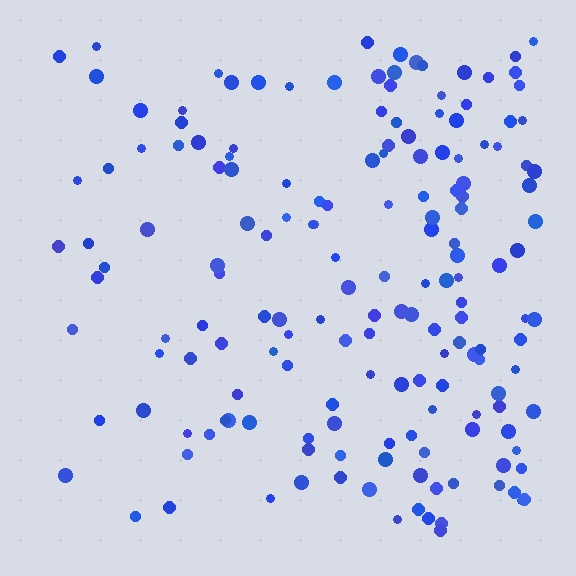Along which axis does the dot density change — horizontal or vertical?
Horizontal.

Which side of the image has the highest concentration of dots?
The right.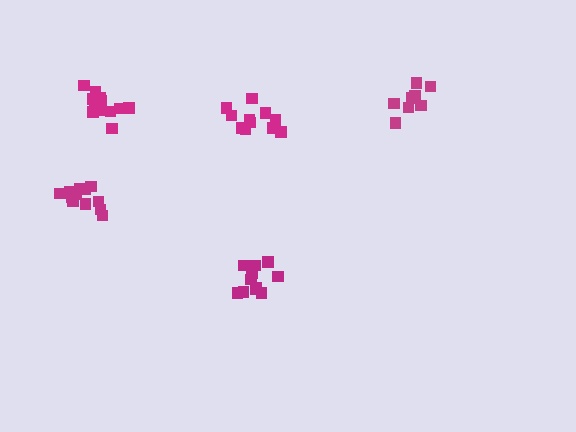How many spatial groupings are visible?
There are 5 spatial groupings.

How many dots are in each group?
Group 1: 11 dots, Group 2: 12 dots, Group 3: 12 dots, Group 4: 12 dots, Group 5: 8 dots (55 total).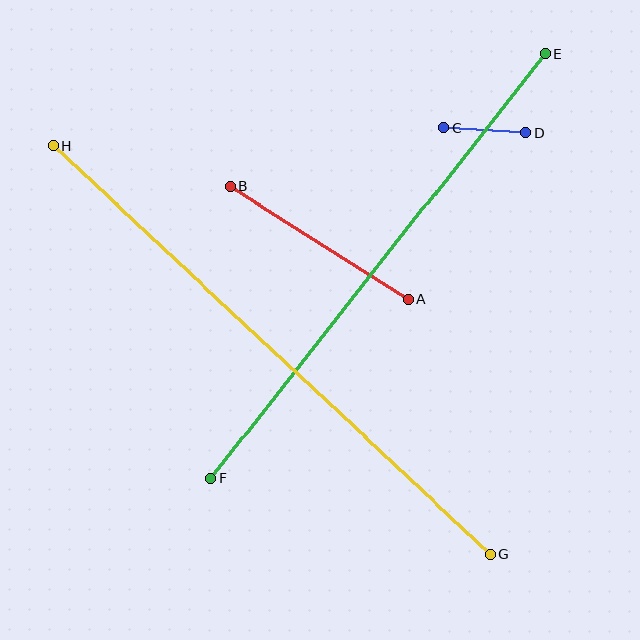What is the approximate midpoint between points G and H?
The midpoint is at approximately (272, 350) pixels.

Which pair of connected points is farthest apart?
Points G and H are farthest apart.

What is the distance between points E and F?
The distance is approximately 540 pixels.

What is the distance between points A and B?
The distance is approximately 212 pixels.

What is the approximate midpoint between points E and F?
The midpoint is at approximately (378, 266) pixels.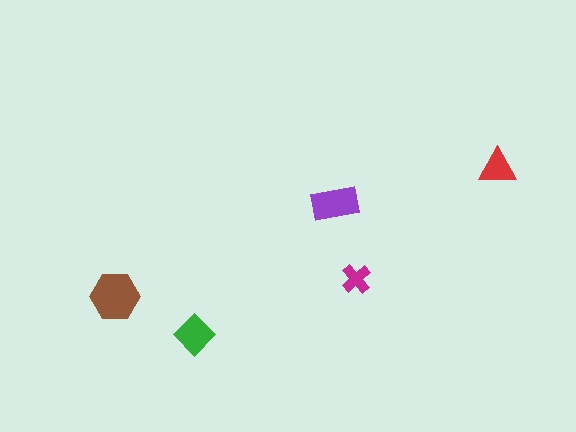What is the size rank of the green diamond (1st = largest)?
3rd.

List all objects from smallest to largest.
The magenta cross, the red triangle, the green diamond, the purple rectangle, the brown hexagon.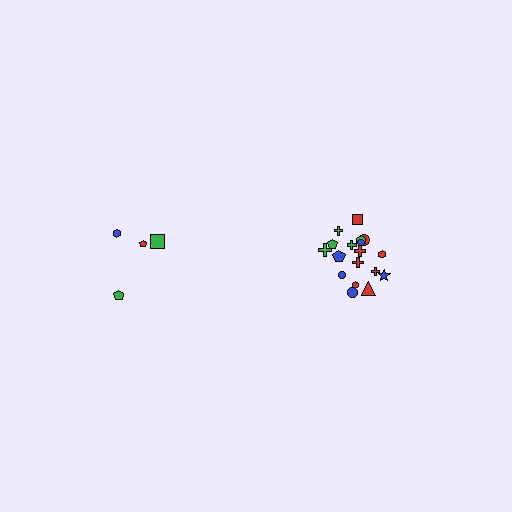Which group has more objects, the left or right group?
The right group.